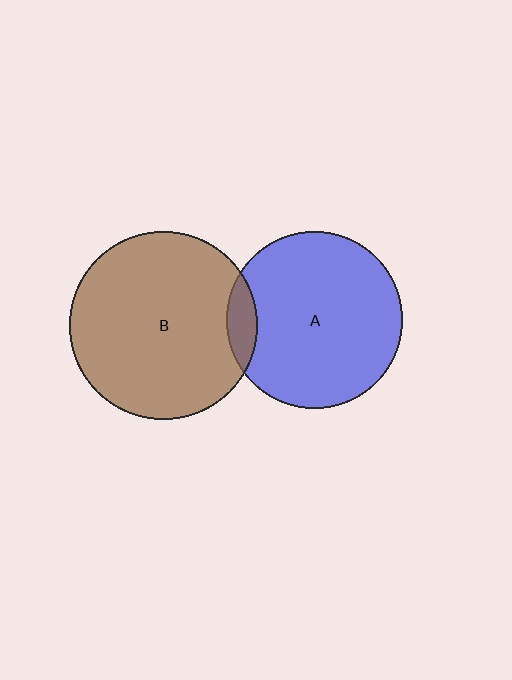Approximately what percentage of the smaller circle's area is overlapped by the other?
Approximately 10%.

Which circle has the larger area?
Circle B (brown).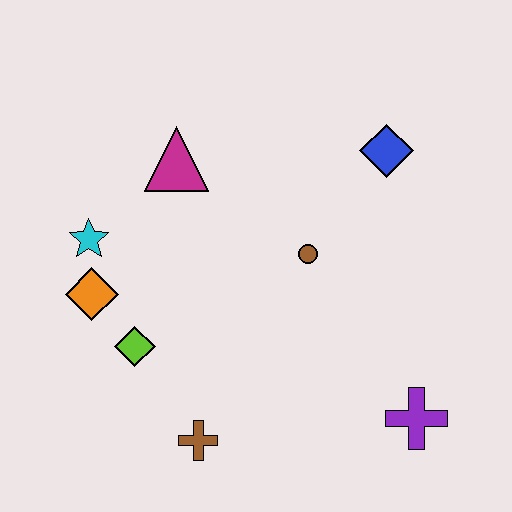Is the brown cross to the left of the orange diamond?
No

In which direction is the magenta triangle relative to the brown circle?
The magenta triangle is to the left of the brown circle.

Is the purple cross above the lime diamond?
No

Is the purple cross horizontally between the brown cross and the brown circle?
No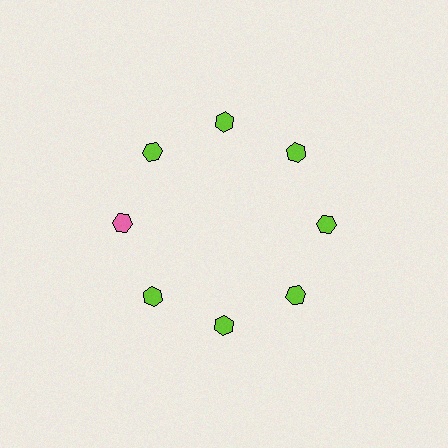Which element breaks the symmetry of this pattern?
The pink hexagon at roughly the 9 o'clock position breaks the symmetry. All other shapes are lime hexagons.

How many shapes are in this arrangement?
There are 8 shapes arranged in a ring pattern.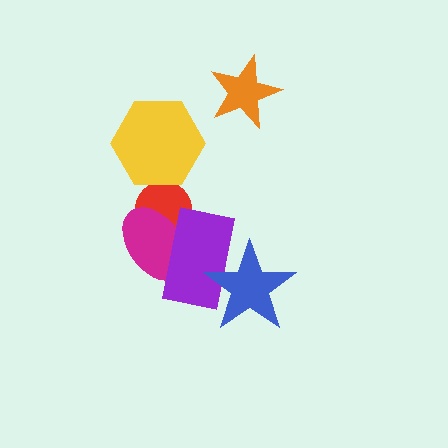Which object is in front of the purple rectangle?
The blue star is in front of the purple rectangle.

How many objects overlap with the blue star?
1 object overlaps with the blue star.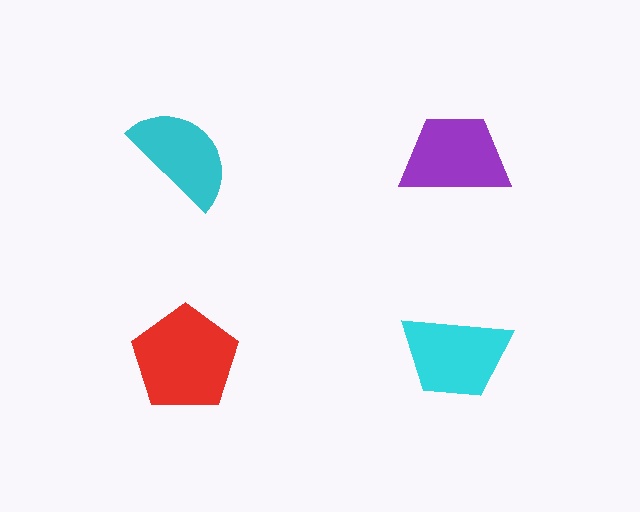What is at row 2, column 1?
A red pentagon.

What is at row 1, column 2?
A purple trapezoid.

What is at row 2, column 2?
A cyan trapezoid.